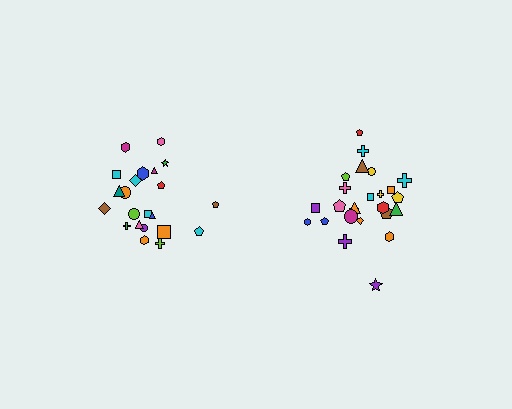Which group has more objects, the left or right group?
The right group.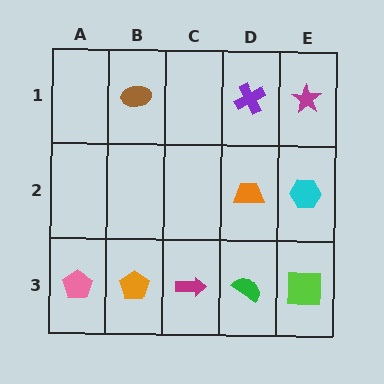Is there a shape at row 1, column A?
No, that cell is empty.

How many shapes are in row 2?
2 shapes.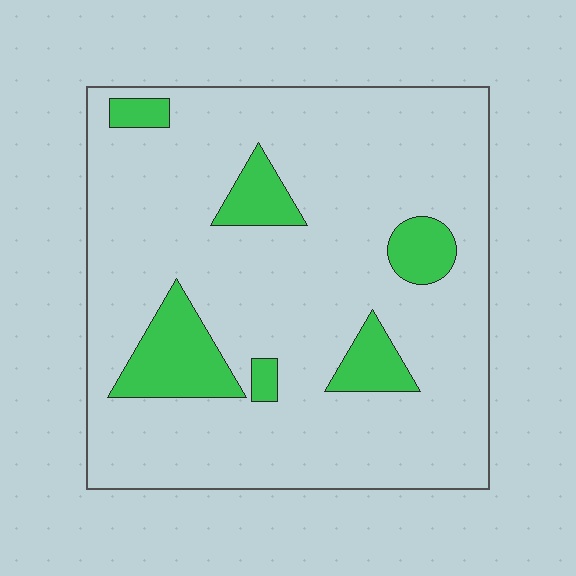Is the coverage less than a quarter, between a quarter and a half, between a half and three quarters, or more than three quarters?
Less than a quarter.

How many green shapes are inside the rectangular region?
6.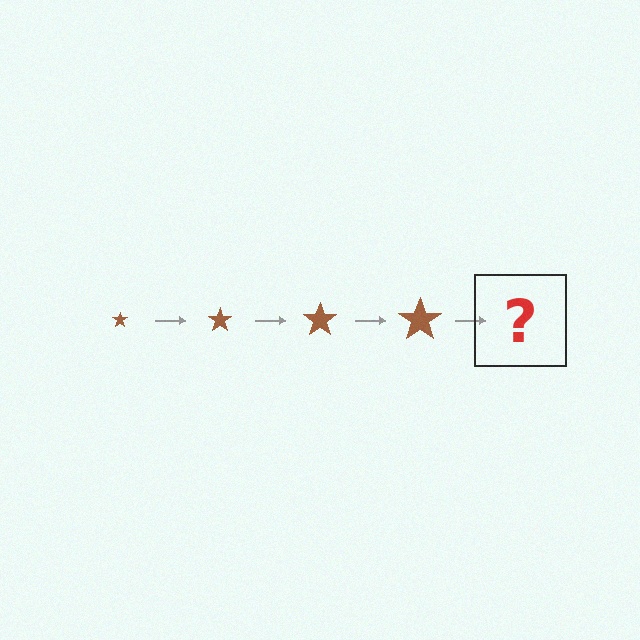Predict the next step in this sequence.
The next step is a brown star, larger than the previous one.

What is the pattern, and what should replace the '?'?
The pattern is that the star gets progressively larger each step. The '?' should be a brown star, larger than the previous one.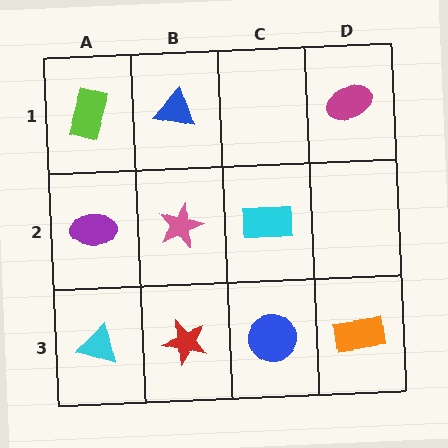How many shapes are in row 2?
3 shapes.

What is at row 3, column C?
A blue circle.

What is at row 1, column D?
A magenta ellipse.